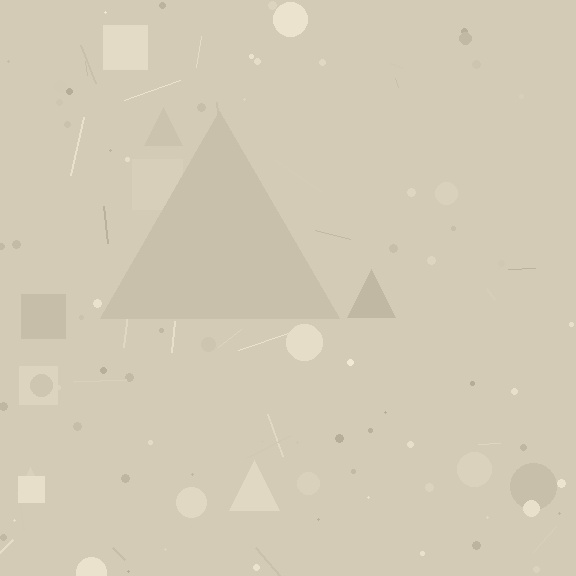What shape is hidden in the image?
A triangle is hidden in the image.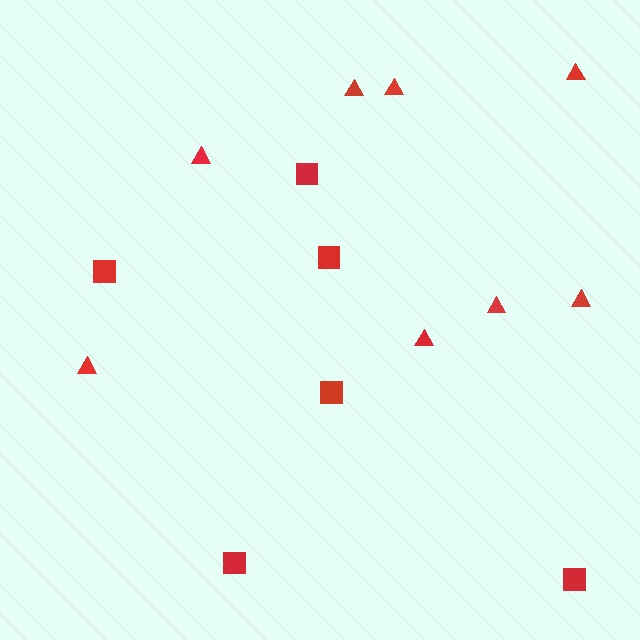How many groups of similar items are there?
There are 2 groups: one group of triangles (8) and one group of squares (6).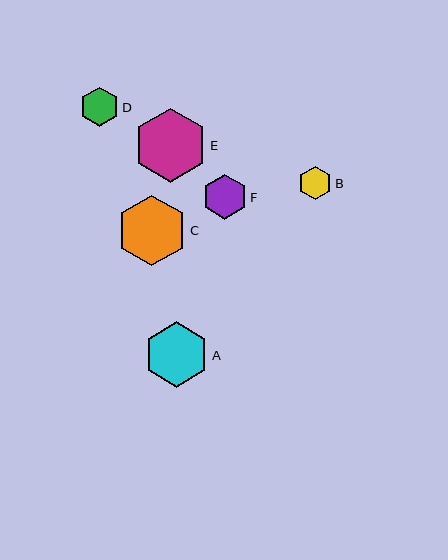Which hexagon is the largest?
Hexagon E is the largest with a size of approximately 74 pixels.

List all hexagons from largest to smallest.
From largest to smallest: E, C, A, F, D, B.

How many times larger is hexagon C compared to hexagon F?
Hexagon C is approximately 1.6 times the size of hexagon F.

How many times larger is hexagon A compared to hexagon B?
Hexagon A is approximately 2.0 times the size of hexagon B.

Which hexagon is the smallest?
Hexagon B is the smallest with a size of approximately 33 pixels.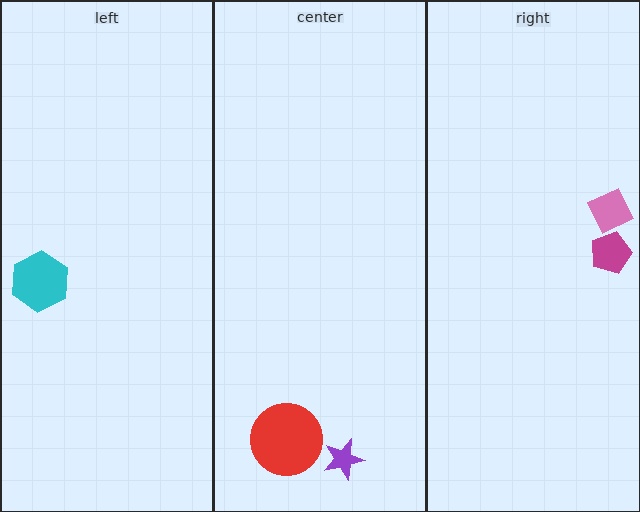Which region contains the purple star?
The center region.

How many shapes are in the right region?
2.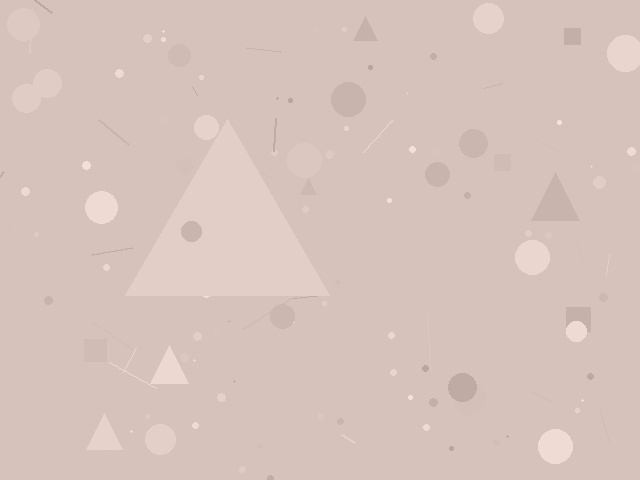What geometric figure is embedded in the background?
A triangle is embedded in the background.